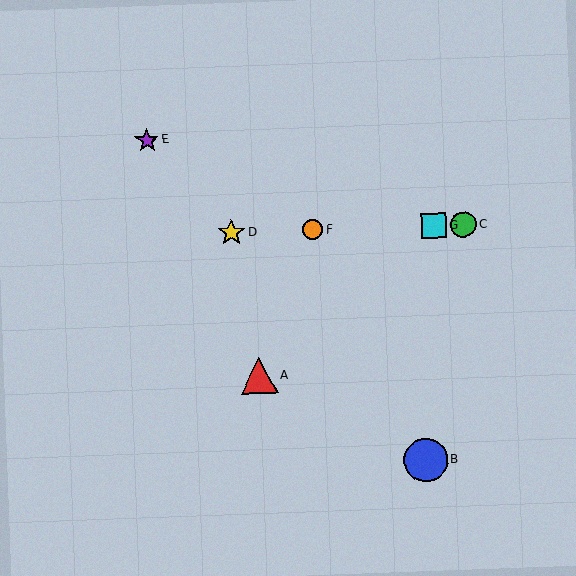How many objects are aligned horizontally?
4 objects (C, D, F, G) are aligned horizontally.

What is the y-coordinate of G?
Object G is at y≈225.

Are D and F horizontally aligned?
Yes, both are at y≈233.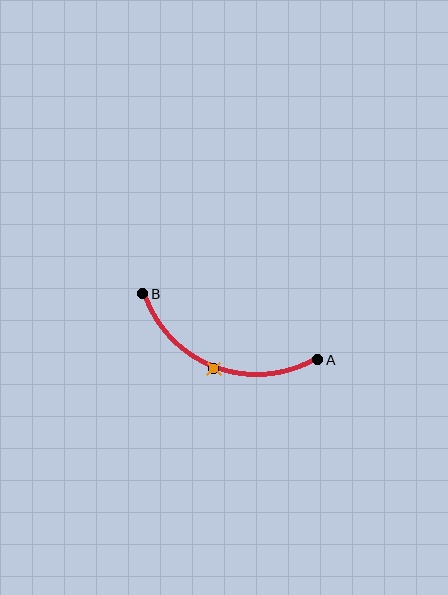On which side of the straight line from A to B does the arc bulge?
The arc bulges below the straight line connecting A and B.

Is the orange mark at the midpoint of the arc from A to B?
Yes. The orange mark lies on the arc at equal arc-length from both A and B — it is the arc midpoint.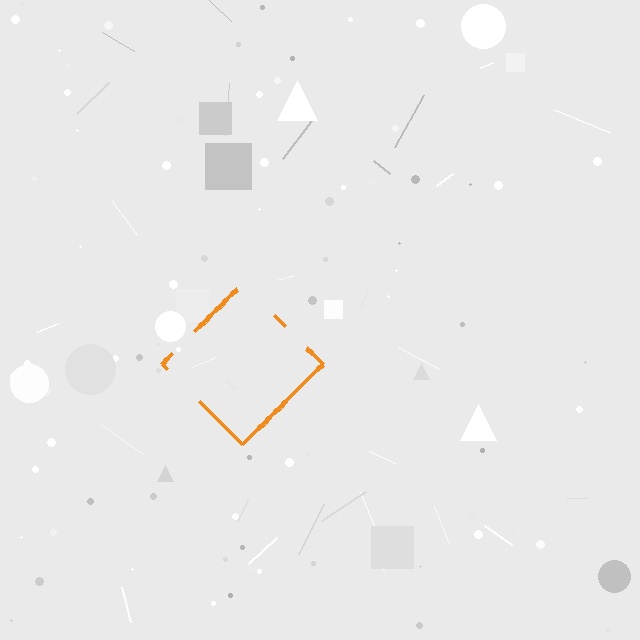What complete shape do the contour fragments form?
The contour fragments form a diamond.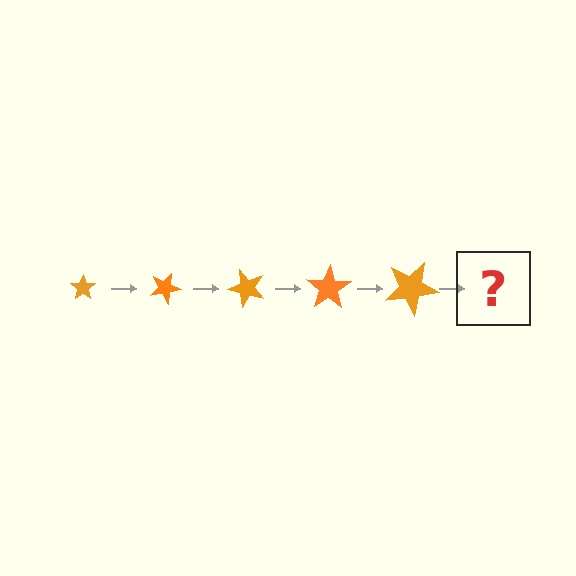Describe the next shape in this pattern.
It should be a star, larger than the previous one and rotated 125 degrees from the start.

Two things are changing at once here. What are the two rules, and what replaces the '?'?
The two rules are that the star grows larger each step and it rotates 25 degrees each step. The '?' should be a star, larger than the previous one and rotated 125 degrees from the start.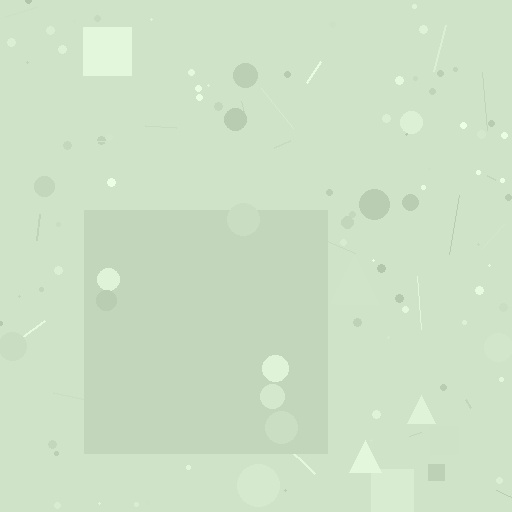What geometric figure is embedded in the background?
A square is embedded in the background.